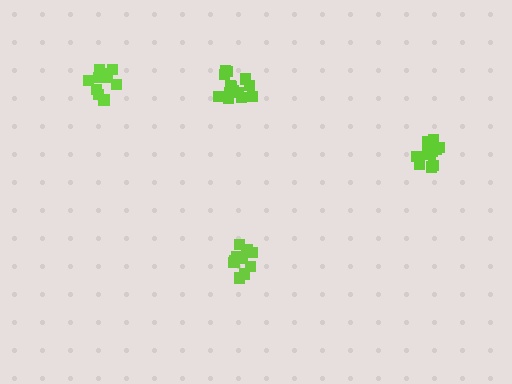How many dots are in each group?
Group 1: 12 dots, Group 2: 15 dots, Group 3: 12 dots, Group 4: 12 dots (51 total).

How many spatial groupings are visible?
There are 4 spatial groupings.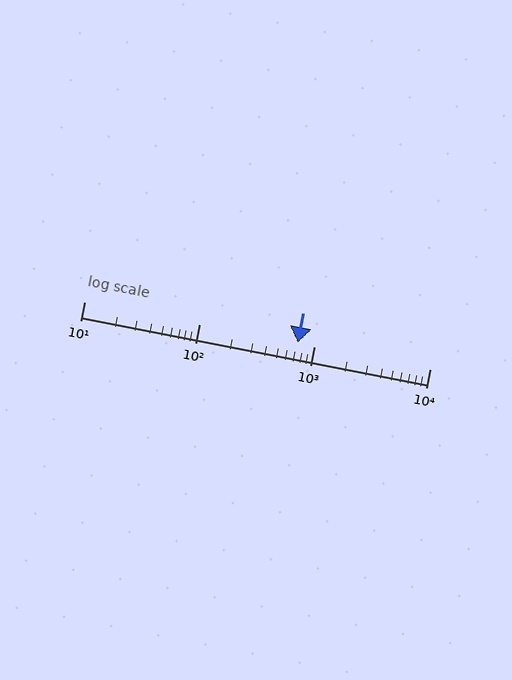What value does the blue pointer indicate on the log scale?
The pointer indicates approximately 720.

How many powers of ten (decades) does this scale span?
The scale spans 3 decades, from 10 to 10000.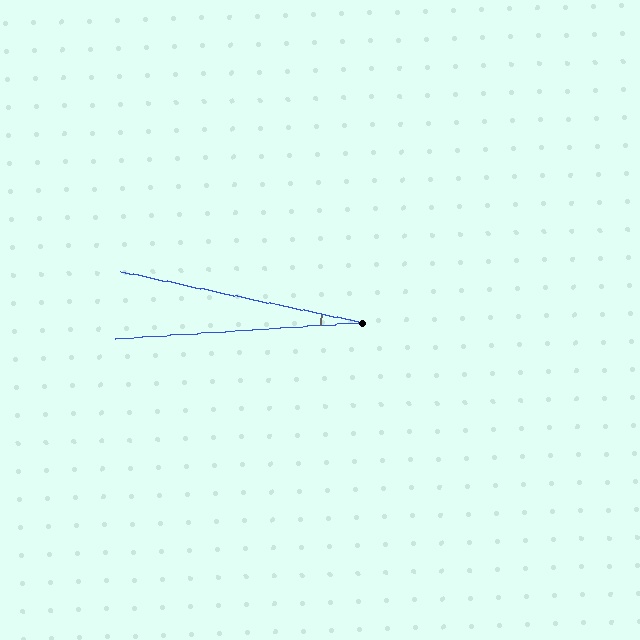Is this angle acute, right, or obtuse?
It is acute.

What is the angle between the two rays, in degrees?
Approximately 16 degrees.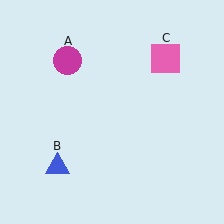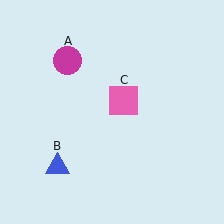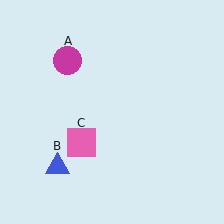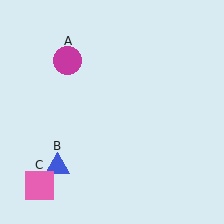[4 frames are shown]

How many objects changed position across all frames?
1 object changed position: pink square (object C).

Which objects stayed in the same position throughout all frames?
Magenta circle (object A) and blue triangle (object B) remained stationary.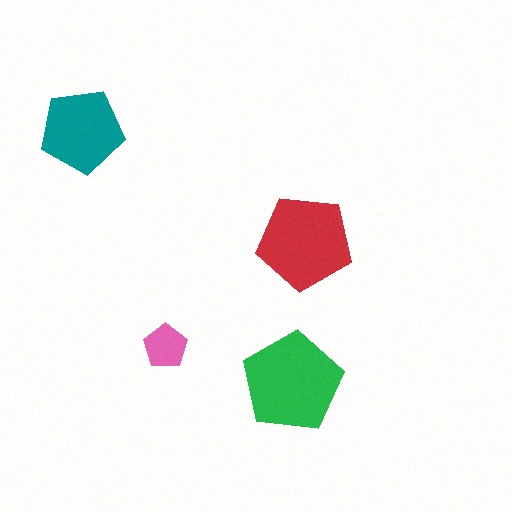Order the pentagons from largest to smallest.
the green one, the red one, the teal one, the pink one.